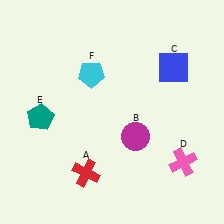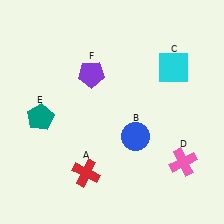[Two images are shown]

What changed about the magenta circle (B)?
In Image 1, B is magenta. In Image 2, it changed to blue.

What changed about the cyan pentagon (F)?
In Image 1, F is cyan. In Image 2, it changed to purple.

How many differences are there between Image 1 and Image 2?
There are 3 differences between the two images.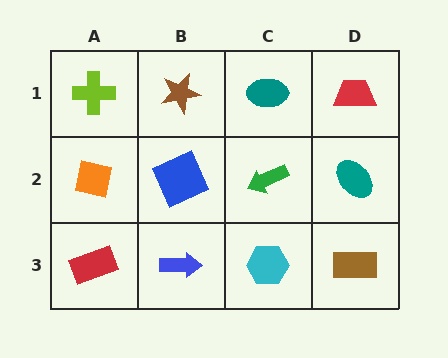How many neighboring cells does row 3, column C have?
3.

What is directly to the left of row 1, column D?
A teal ellipse.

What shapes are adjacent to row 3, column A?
An orange square (row 2, column A), a blue arrow (row 3, column B).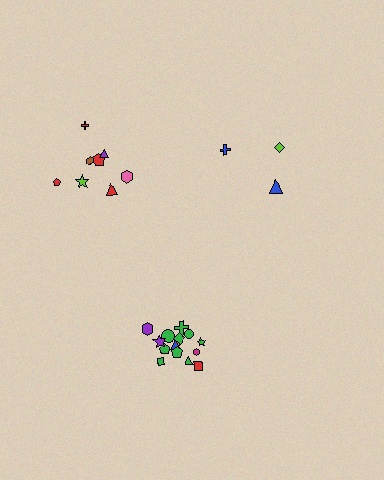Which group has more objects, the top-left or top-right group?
The top-left group.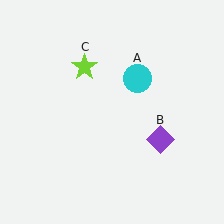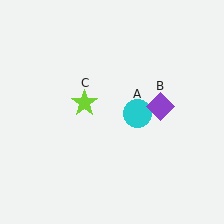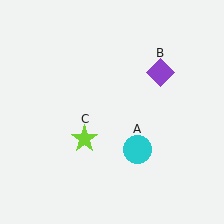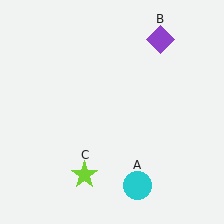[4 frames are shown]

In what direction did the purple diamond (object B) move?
The purple diamond (object B) moved up.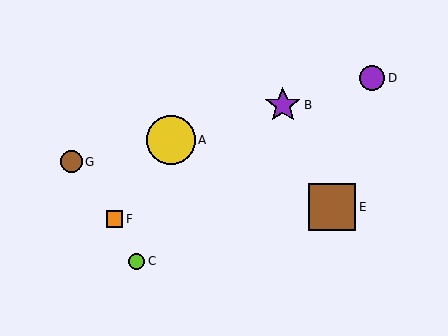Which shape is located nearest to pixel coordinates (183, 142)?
The yellow circle (labeled A) at (171, 140) is nearest to that location.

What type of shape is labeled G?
Shape G is a brown circle.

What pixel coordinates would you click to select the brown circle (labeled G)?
Click at (71, 162) to select the brown circle G.